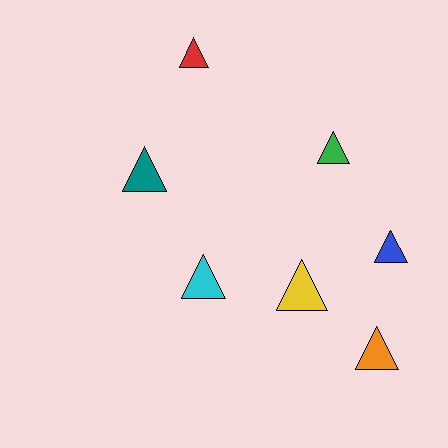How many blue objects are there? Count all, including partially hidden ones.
There is 1 blue object.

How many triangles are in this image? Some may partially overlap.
There are 7 triangles.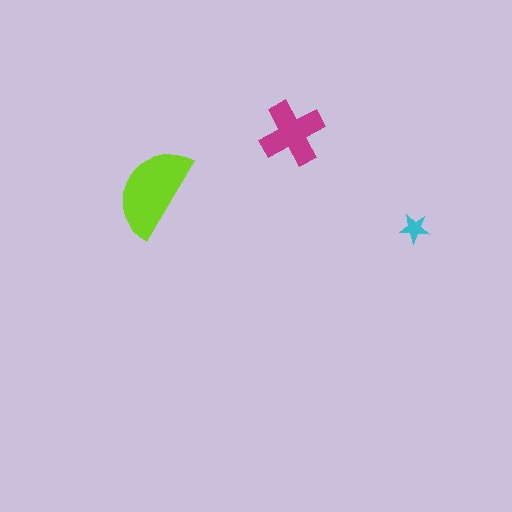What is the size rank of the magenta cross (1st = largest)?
2nd.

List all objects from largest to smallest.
The lime semicircle, the magenta cross, the cyan star.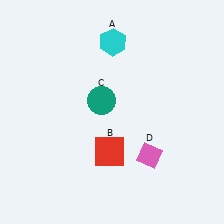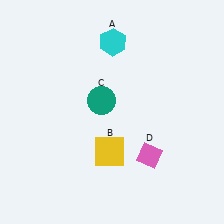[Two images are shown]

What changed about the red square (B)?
In Image 1, B is red. In Image 2, it changed to yellow.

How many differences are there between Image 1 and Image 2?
There is 1 difference between the two images.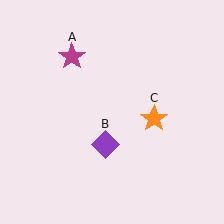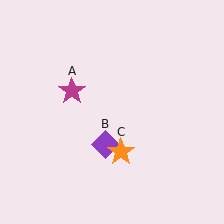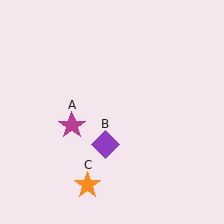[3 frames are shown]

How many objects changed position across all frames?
2 objects changed position: magenta star (object A), orange star (object C).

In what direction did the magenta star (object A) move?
The magenta star (object A) moved down.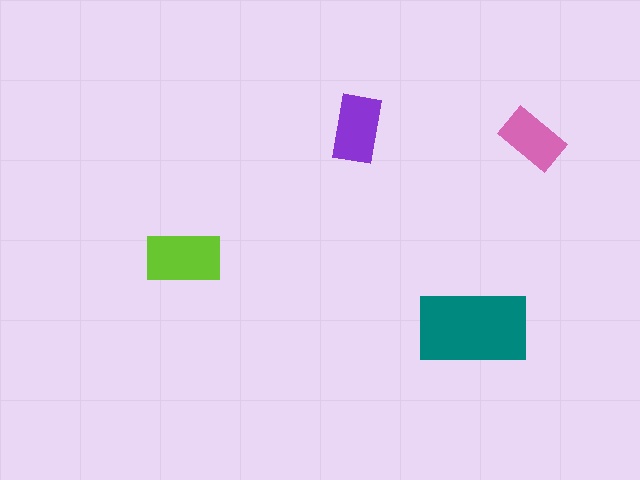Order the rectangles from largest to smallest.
the teal one, the lime one, the purple one, the pink one.